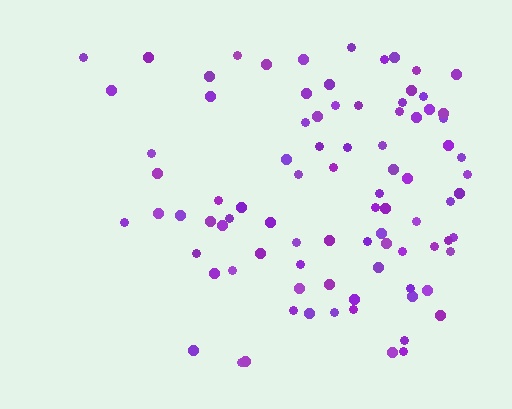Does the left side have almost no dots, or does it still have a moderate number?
Still a moderate number, just noticeably fewer than the right.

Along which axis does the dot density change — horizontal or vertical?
Horizontal.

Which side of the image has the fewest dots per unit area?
The left.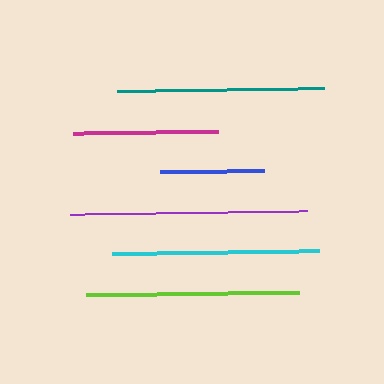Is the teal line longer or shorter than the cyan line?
The cyan line is longer than the teal line.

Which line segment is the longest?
The purple line is the longest at approximately 236 pixels.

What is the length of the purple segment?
The purple segment is approximately 236 pixels long.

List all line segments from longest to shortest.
From longest to shortest: purple, lime, cyan, teal, magenta, blue.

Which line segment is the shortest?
The blue line is the shortest at approximately 104 pixels.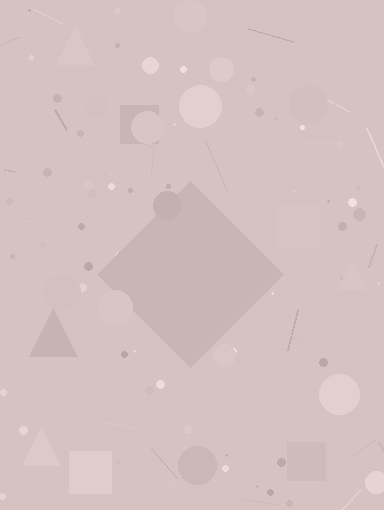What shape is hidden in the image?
A diamond is hidden in the image.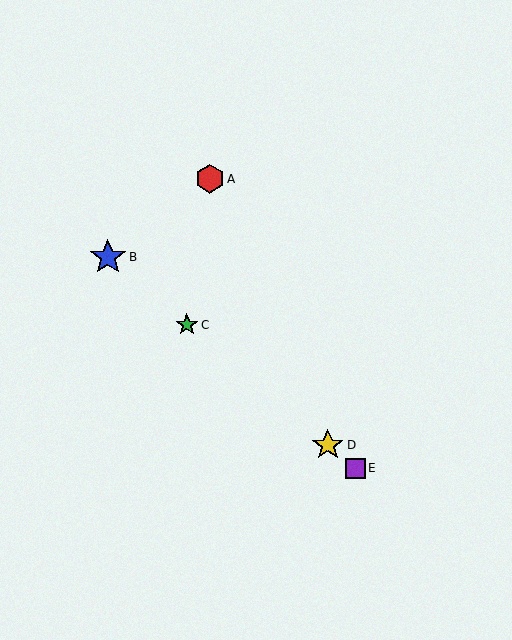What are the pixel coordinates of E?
Object E is at (355, 468).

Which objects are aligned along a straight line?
Objects B, C, D, E are aligned along a straight line.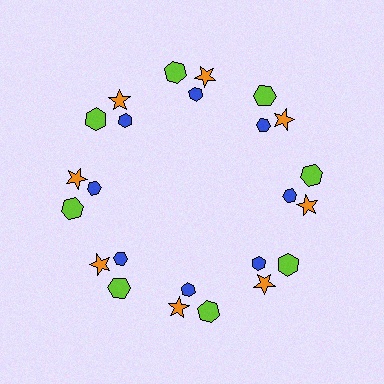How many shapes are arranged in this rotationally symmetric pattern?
There are 24 shapes, arranged in 8 groups of 3.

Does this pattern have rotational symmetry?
Yes, this pattern has 8-fold rotational symmetry. It looks the same after rotating 45 degrees around the center.